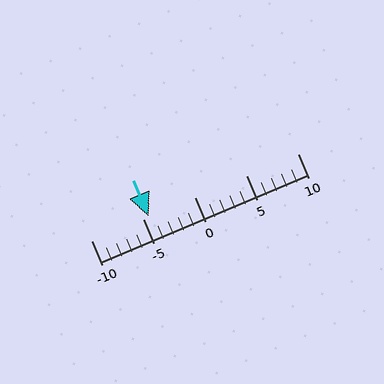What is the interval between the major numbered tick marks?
The major tick marks are spaced 5 units apart.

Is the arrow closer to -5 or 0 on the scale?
The arrow is closer to -5.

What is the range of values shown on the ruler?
The ruler shows values from -10 to 10.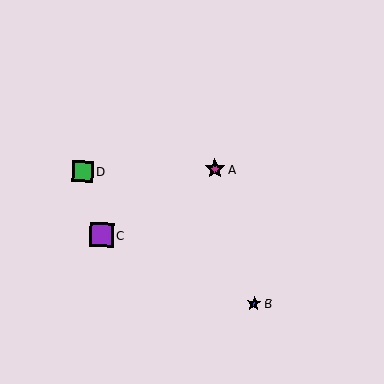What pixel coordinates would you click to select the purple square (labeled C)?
Click at (101, 235) to select the purple square C.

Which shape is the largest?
The purple square (labeled C) is the largest.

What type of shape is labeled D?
Shape D is a green square.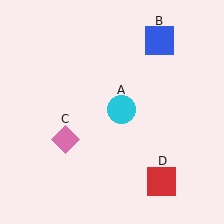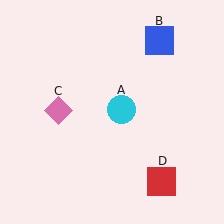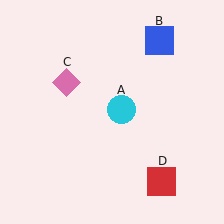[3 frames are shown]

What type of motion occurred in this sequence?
The pink diamond (object C) rotated clockwise around the center of the scene.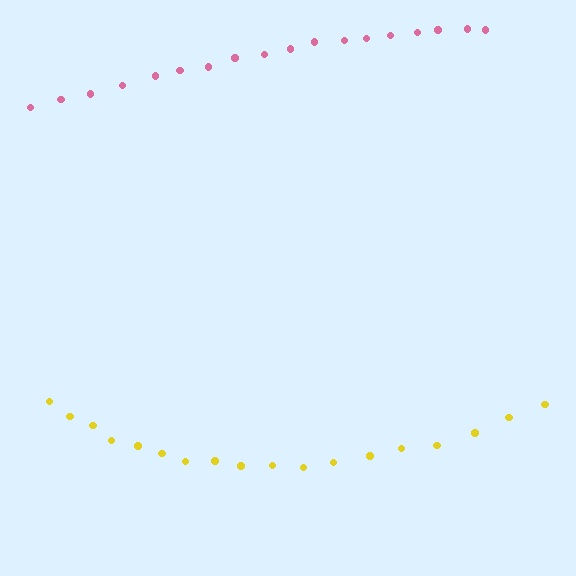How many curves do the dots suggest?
There are 2 distinct paths.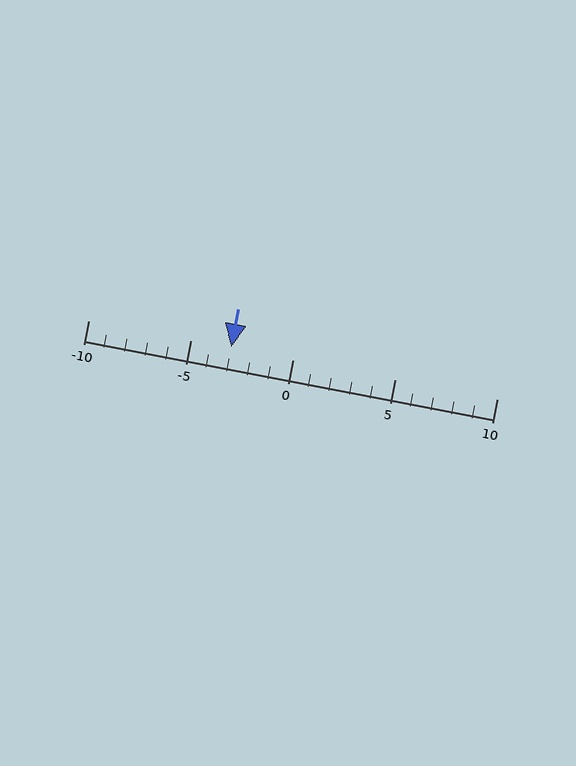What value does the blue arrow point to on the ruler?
The blue arrow points to approximately -3.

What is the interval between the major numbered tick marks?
The major tick marks are spaced 5 units apart.